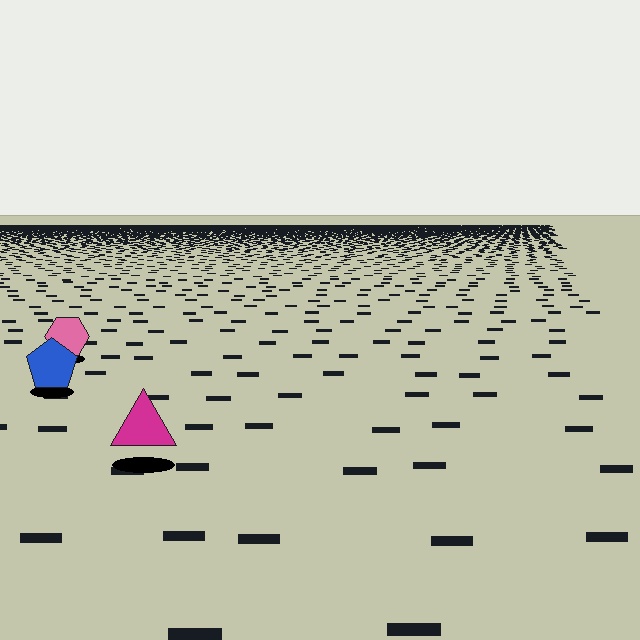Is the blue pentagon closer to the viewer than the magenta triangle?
No. The magenta triangle is closer — you can tell from the texture gradient: the ground texture is coarser near it.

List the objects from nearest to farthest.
From nearest to farthest: the magenta triangle, the blue pentagon, the pink hexagon.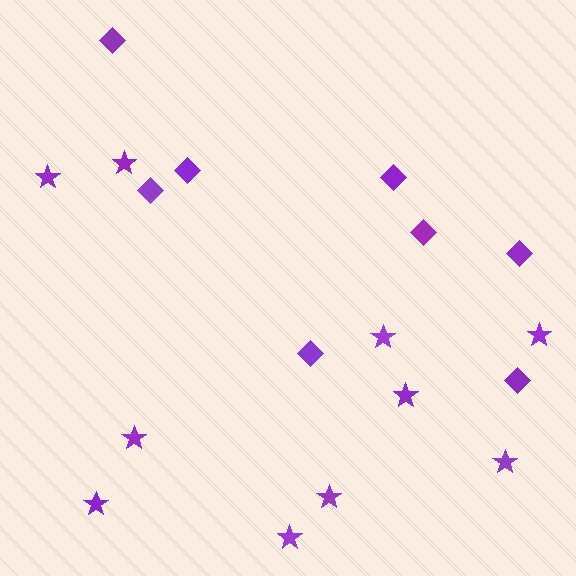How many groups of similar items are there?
There are 2 groups: one group of stars (10) and one group of diamonds (8).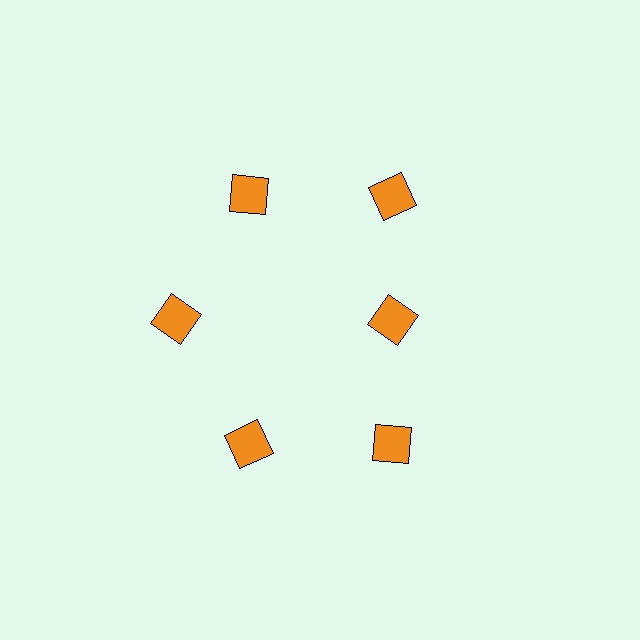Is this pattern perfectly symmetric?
No. The 6 orange squares are arranged in a ring, but one element near the 3 o'clock position is pulled inward toward the center, breaking the 6-fold rotational symmetry.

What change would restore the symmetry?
The symmetry would be restored by moving it outward, back onto the ring so that all 6 squares sit at equal angles and equal distance from the center.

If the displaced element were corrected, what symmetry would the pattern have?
It would have 6-fold rotational symmetry — the pattern would map onto itself every 60 degrees.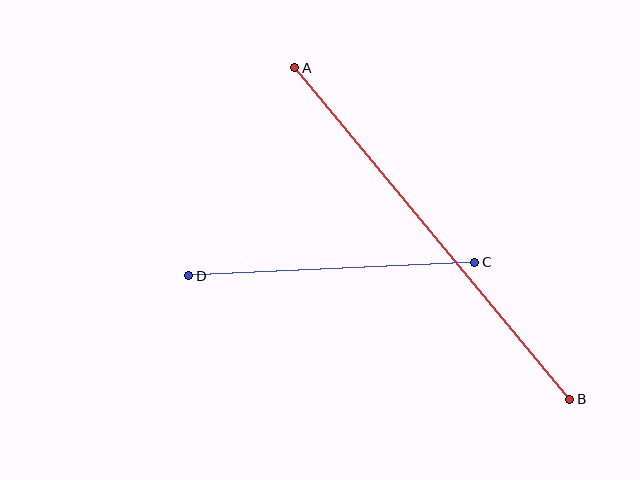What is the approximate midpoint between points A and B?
The midpoint is at approximately (432, 234) pixels.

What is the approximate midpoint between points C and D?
The midpoint is at approximately (332, 269) pixels.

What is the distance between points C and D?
The distance is approximately 286 pixels.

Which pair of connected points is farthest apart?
Points A and B are farthest apart.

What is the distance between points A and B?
The distance is approximately 431 pixels.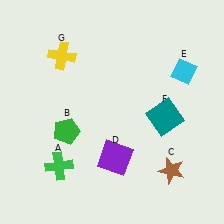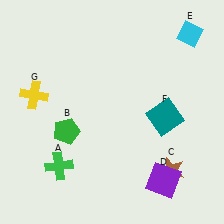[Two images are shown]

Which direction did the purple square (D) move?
The purple square (D) moved right.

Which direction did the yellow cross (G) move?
The yellow cross (G) moved down.